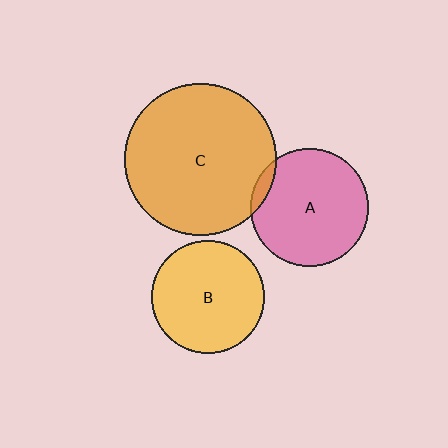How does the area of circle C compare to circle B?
Approximately 1.8 times.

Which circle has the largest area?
Circle C (orange).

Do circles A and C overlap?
Yes.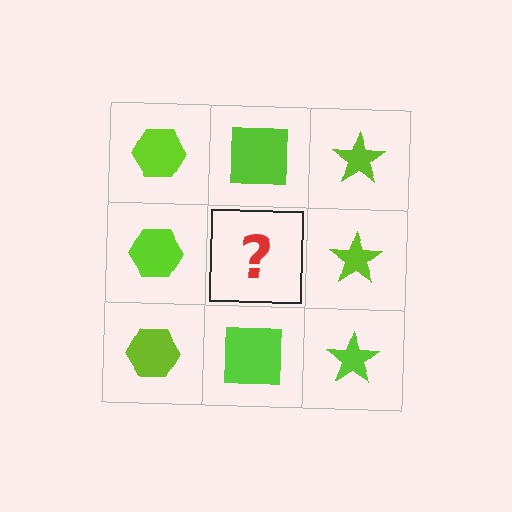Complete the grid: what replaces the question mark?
The question mark should be replaced with a lime square.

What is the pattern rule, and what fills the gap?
The rule is that each column has a consistent shape. The gap should be filled with a lime square.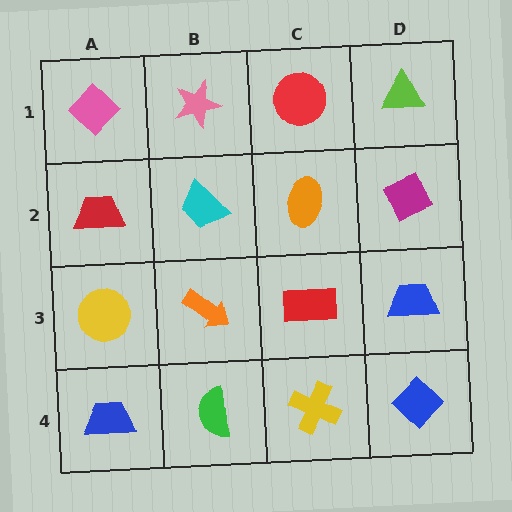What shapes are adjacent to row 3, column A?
A red trapezoid (row 2, column A), a blue trapezoid (row 4, column A), an orange arrow (row 3, column B).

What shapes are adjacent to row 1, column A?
A red trapezoid (row 2, column A), a pink star (row 1, column B).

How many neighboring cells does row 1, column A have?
2.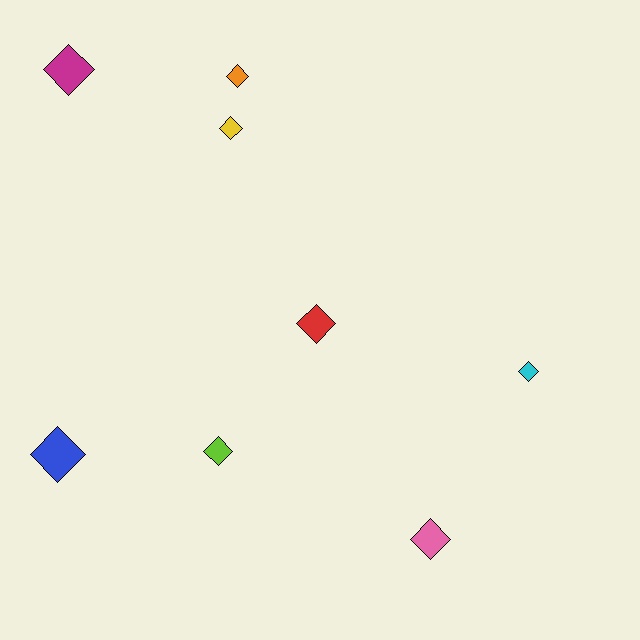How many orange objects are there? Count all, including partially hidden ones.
There is 1 orange object.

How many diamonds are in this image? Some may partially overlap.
There are 8 diamonds.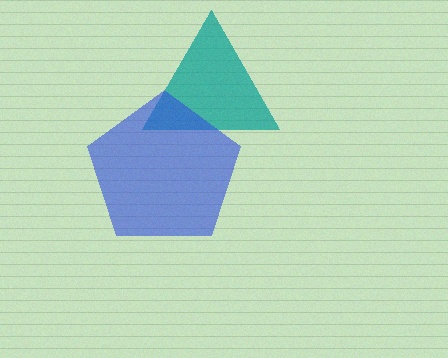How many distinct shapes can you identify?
There are 2 distinct shapes: a teal triangle, a blue pentagon.